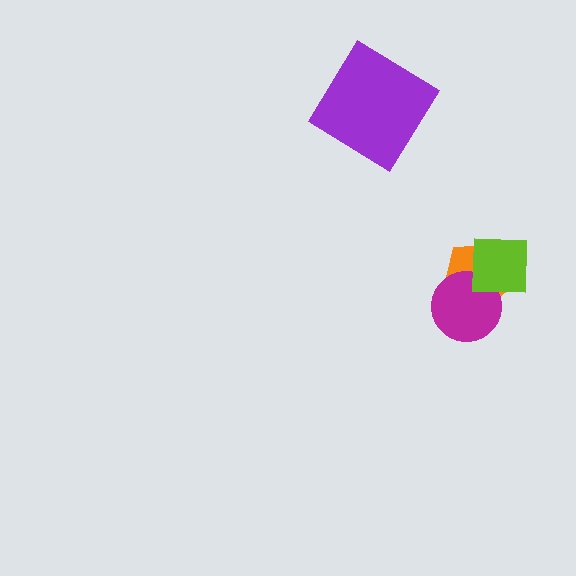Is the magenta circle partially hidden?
Yes, it is partially covered by another shape.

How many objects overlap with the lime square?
2 objects overlap with the lime square.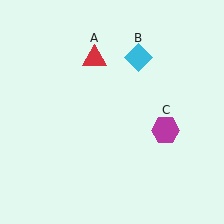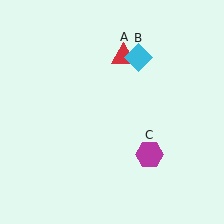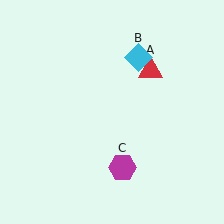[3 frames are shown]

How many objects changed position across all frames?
2 objects changed position: red triangle (object A), magenta hexagon (object C).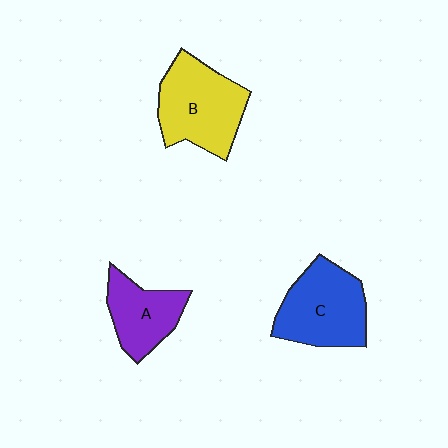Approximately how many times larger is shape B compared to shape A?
Approximately 1.5 times.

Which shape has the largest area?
Shape B (yellow).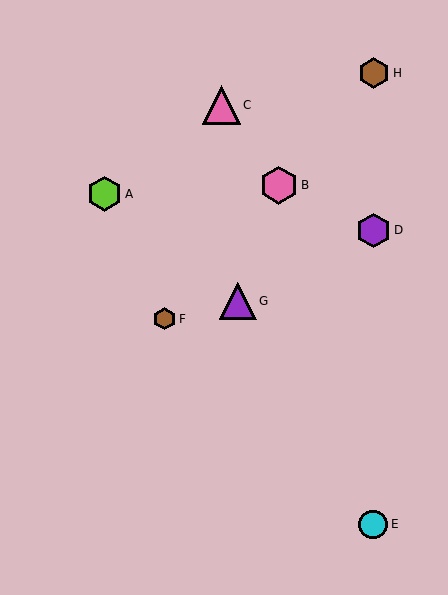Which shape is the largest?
The pink triangle (labeled C) is the largest.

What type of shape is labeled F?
Shape F is a brown hexagon.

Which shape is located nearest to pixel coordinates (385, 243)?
The purple hexagon (labeled D) at (374, 230) is nearest to that location.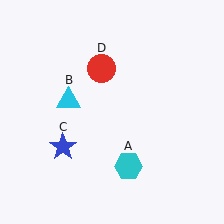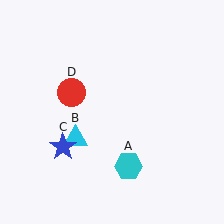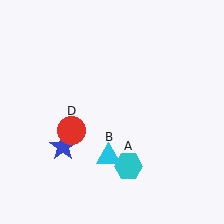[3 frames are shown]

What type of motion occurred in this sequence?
The cyan triangle (object B), red circle (object D) rotated counterclockwise around the center of the scene.